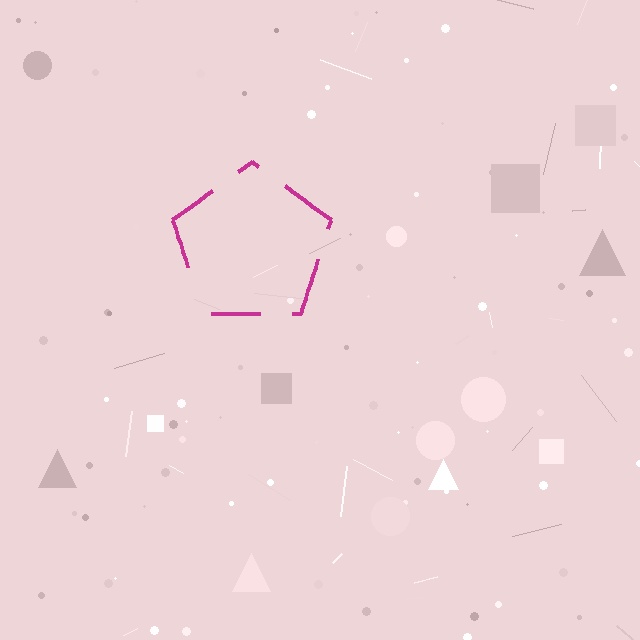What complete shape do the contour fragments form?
The contour fragments form a pentagon.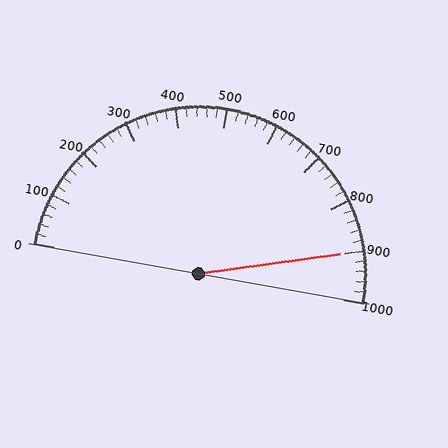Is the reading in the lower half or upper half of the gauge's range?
The reading is in the upper half of the range (0 to 1000).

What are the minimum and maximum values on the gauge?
The gauge ranges from 0 to 1000.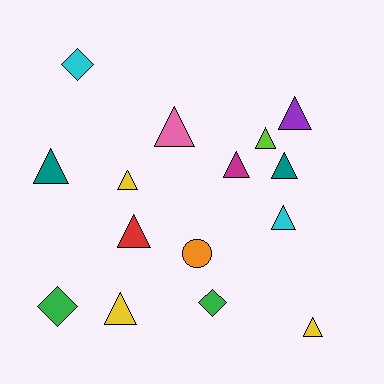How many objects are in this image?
There are 15 objects.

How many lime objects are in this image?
There is 1 lime object.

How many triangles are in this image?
There are 11 triangles.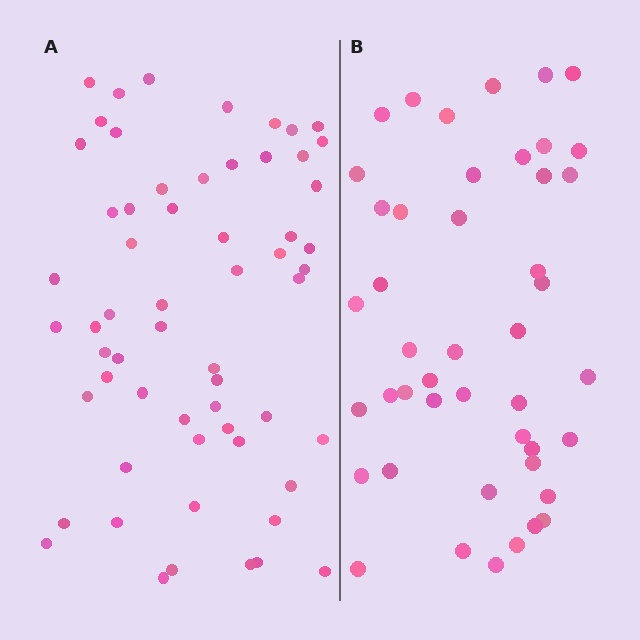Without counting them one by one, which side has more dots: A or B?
Region A (the left region) has more dots.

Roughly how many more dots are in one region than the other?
Region A has approximately 15 more dots than region B.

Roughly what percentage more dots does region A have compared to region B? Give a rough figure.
About 35% more.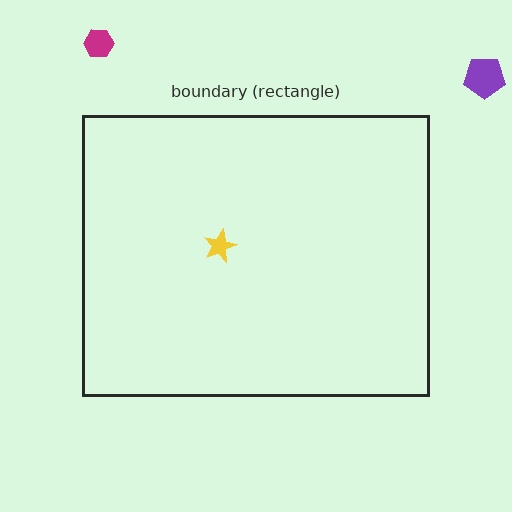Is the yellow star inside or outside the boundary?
Inside.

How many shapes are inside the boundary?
1 inside, 2 outside.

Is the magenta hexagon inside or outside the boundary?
Outside.